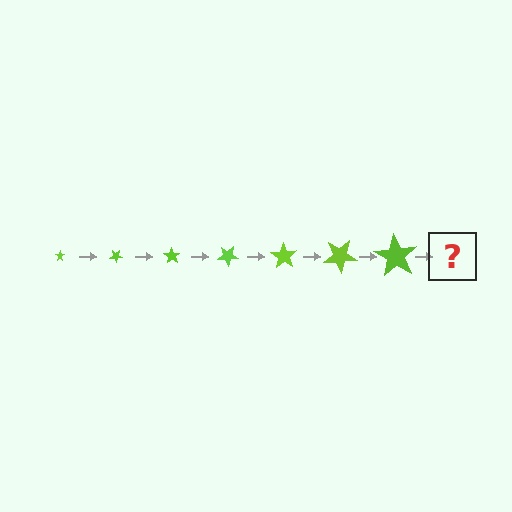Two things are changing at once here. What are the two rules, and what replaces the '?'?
The two rules are that the star grows larger each step and it rotates 35 degrees each step. The '?' should be a star, larger than the previous one and rotated 245 degrees from the start.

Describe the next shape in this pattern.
It should be a star, larger than the previous one and rotated 245 degrees from the start.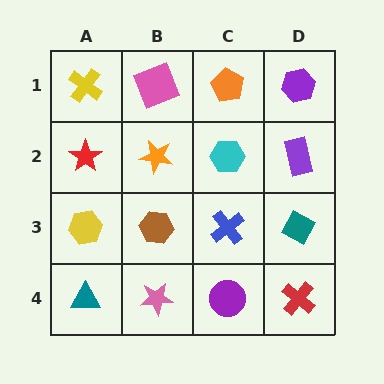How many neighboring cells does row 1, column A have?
2.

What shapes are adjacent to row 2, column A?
A yellow cross (row 1, column A), a yellow hexagon (row 3, column A), an orange star (row 2, column B).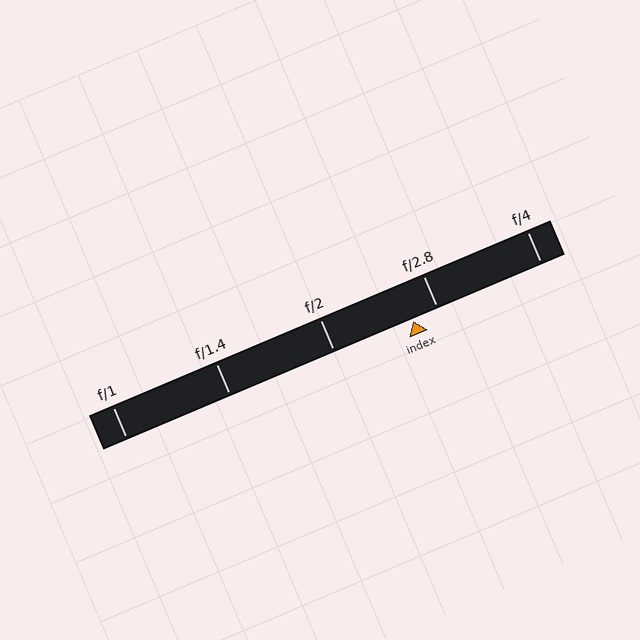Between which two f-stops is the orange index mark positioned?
The index mark is between f/2 and f/2.8.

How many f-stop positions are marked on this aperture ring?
There are 5 f-stop positions marked.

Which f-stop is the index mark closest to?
The index mark is closest to f/2.8.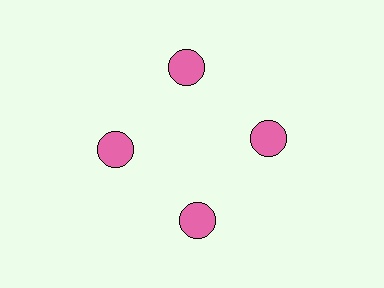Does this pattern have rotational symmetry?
Yes, this pattern has 4-fold rotational symmetry. It looks the same after rotating 90 degrees around the center.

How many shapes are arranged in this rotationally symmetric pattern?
There are 4 shapes, arranged in 4 groups of 1.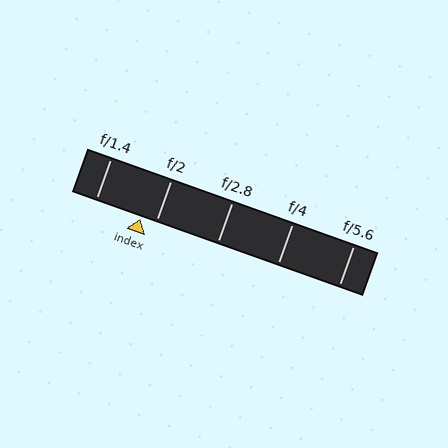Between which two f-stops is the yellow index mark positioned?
The index mark is between f/1.4 and f/2.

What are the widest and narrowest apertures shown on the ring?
The widest aperture shown is f/1.4 and the narrowest is f/5.6.